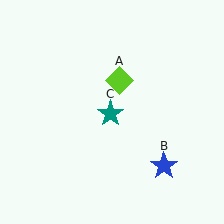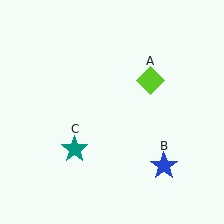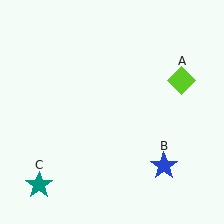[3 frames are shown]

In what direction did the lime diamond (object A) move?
The lime diamond (object A) moved right.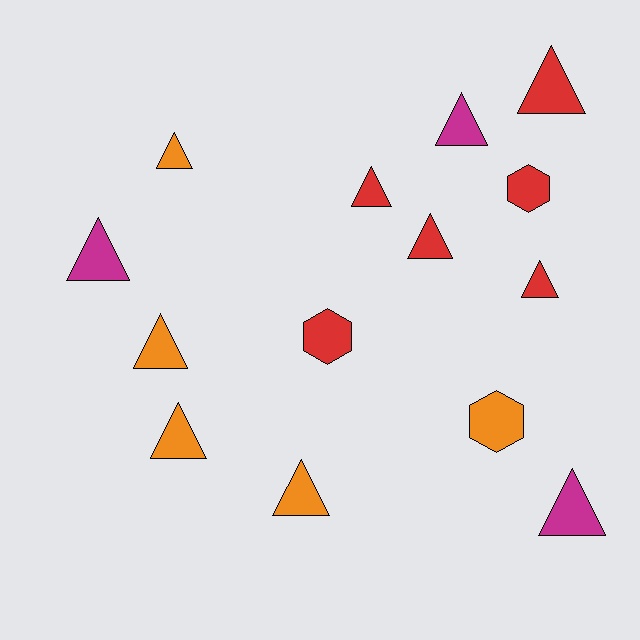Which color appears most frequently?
Red, with 6 objects.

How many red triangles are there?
There are 4 red triangles.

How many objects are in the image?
There are 14 objects.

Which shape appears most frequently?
Triangle, with 11 objects.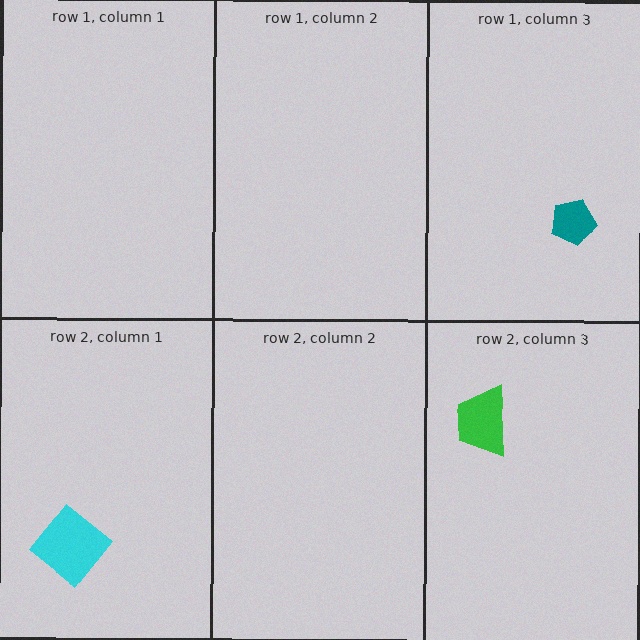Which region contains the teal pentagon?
The row 1, column 3 region.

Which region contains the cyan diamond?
The row 2, column 1 region.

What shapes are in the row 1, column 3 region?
The teal pentagon.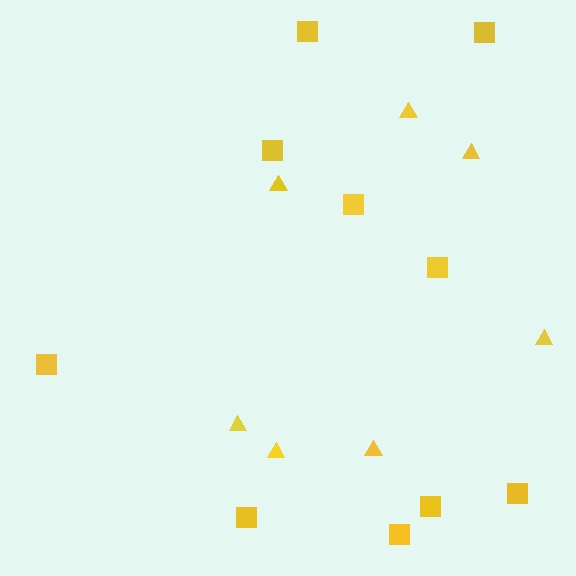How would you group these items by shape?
There are 2 groups: one group of squares (10) and one group of triangles (7).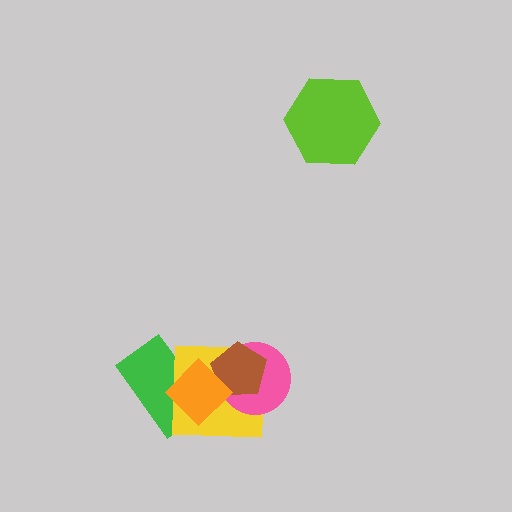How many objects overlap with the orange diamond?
4 objects overlap with the orange diamond.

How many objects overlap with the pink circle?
3 objects overlap with the pink circle.